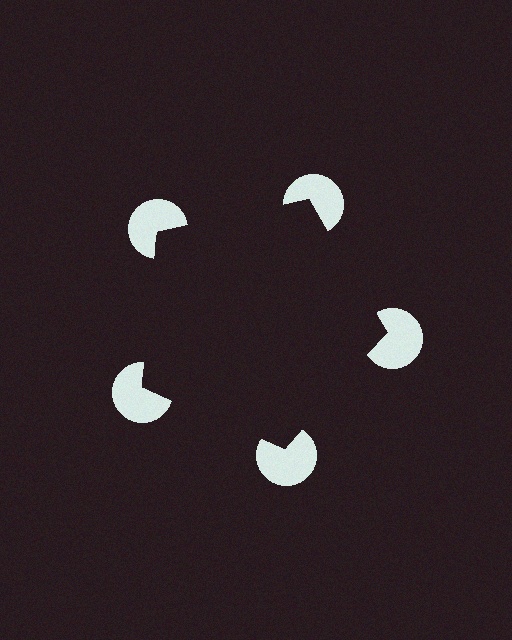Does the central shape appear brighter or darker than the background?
It typically appears slightly darker than the background, even though no actual brightness change is drawn.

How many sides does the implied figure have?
5 sides.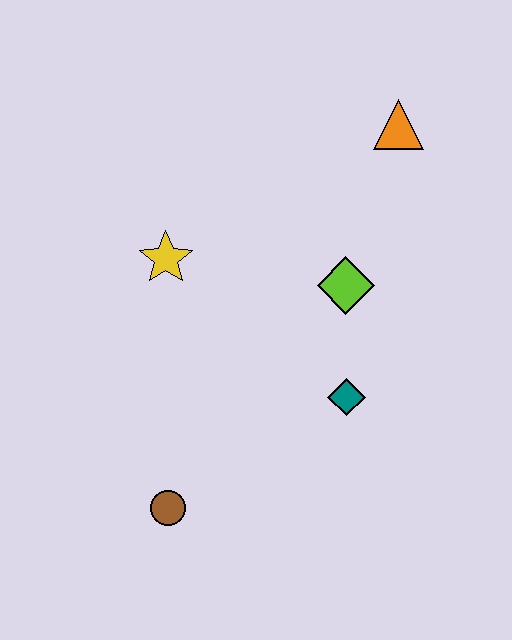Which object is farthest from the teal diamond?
The orange triangle is farthest from the teal diamond.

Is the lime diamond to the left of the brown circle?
No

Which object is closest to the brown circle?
The teal diamond is closest to the brown circle.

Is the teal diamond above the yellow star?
No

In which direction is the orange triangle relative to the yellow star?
The orange triangle is to the right of the yellow star.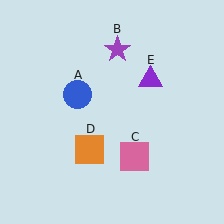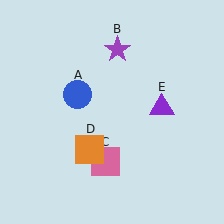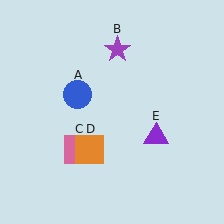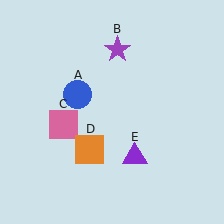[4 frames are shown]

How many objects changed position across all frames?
2 objects changed position: pink square (object C), purple triangle (object E).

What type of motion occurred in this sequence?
The pink square (object C), purple triangle (object E) rotated clockwise around the center of the scene.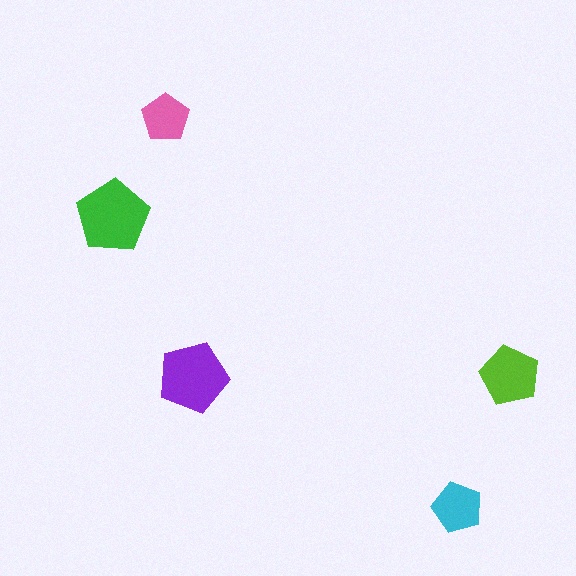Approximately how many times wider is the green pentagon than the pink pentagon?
About 1.5 times wider.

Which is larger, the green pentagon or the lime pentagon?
The green one.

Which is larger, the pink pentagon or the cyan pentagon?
The cyan one.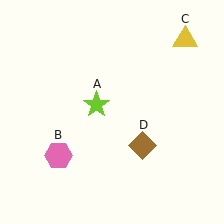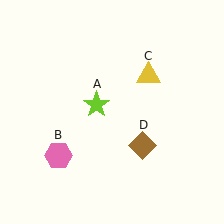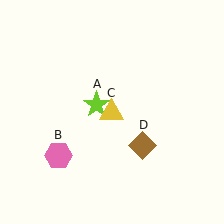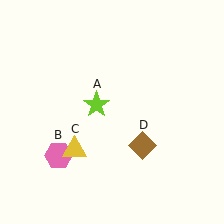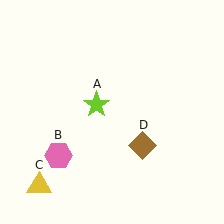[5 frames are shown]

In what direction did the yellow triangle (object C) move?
The yellow triangle (object C) moved down and to the left.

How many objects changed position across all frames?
1 object changed position: yellow triangle (object C).